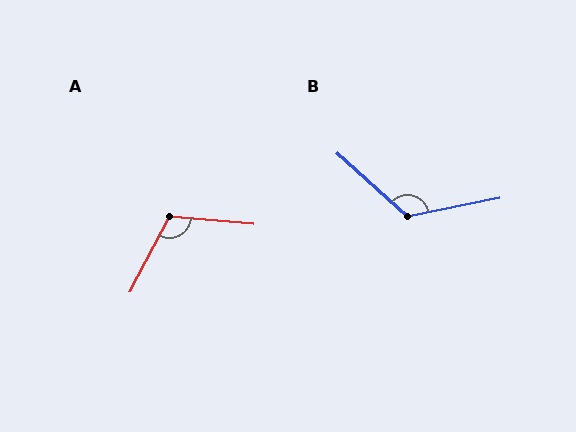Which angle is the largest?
B, at approximately 127 degrees.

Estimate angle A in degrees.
Approximately 113 degrees.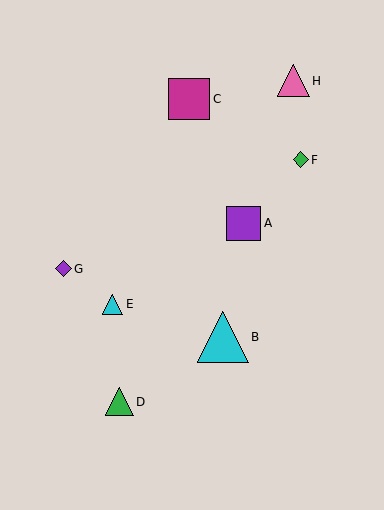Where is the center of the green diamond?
The center of the green diamond is at (301, 160).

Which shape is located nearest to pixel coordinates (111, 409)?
The green triangle (labeled D) at (119, 402) is nearest to that location.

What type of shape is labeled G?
Shape G is a purple diamond.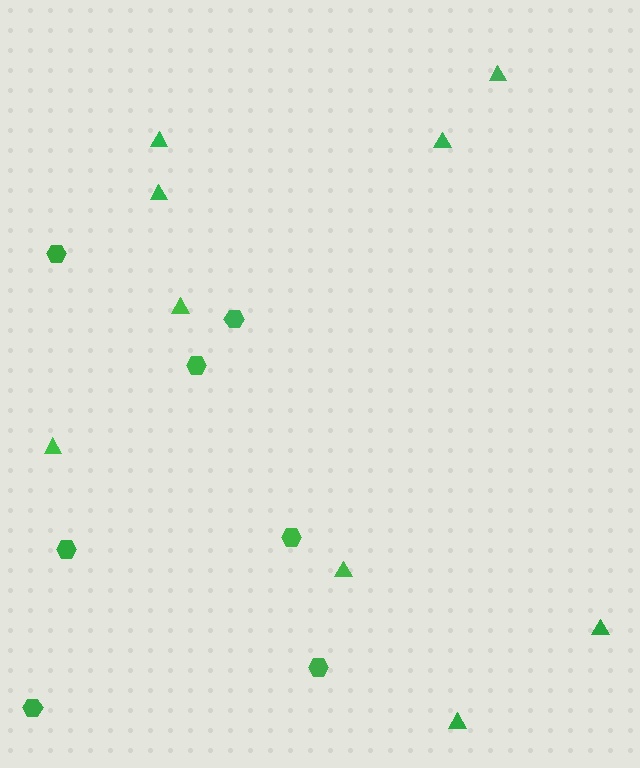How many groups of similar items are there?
There are 2 groups: one group of triangles (9) and one group of hexagons (7).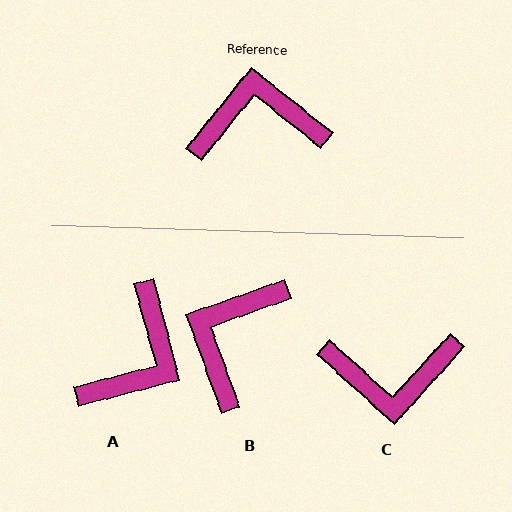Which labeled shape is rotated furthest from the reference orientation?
C, about 176 degrees away.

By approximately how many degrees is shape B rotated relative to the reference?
Approximately 58 degrees counter-clockwise.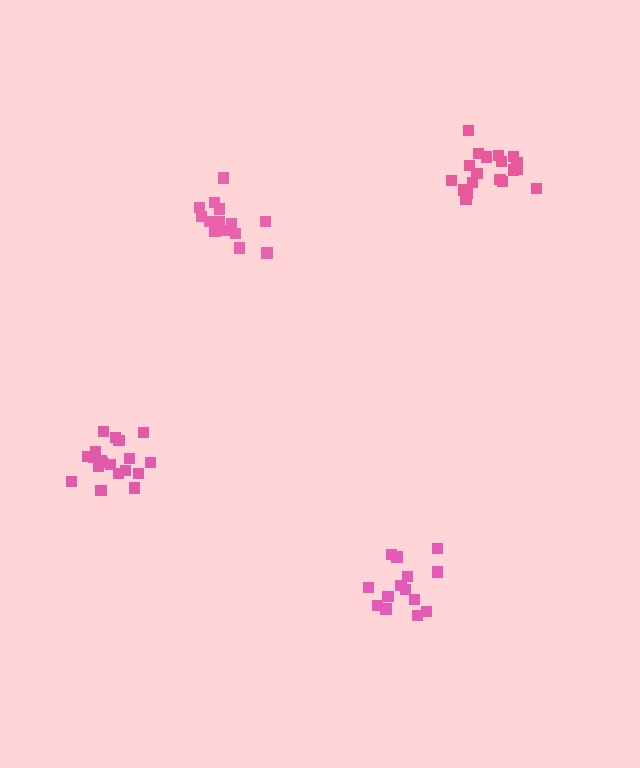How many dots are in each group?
Group 1: 19 dots, Group 2: 15 dots, Group 3: 14 dots, Group 4: 19 dots (67 total).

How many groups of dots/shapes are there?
There are 4 groups.